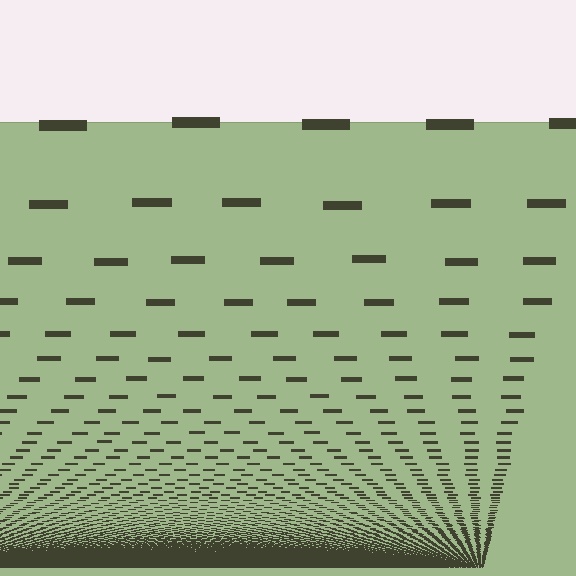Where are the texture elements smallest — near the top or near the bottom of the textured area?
Near the bottom.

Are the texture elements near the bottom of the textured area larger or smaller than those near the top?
Smaller. The gradient is inverted — elements near the bottom are smaller and denser.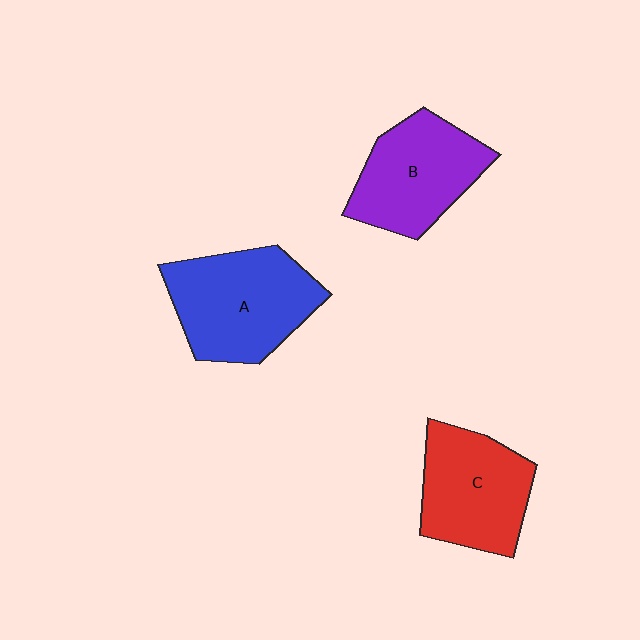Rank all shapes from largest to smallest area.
From largest to smallest: A (blue), C (red), B (purple).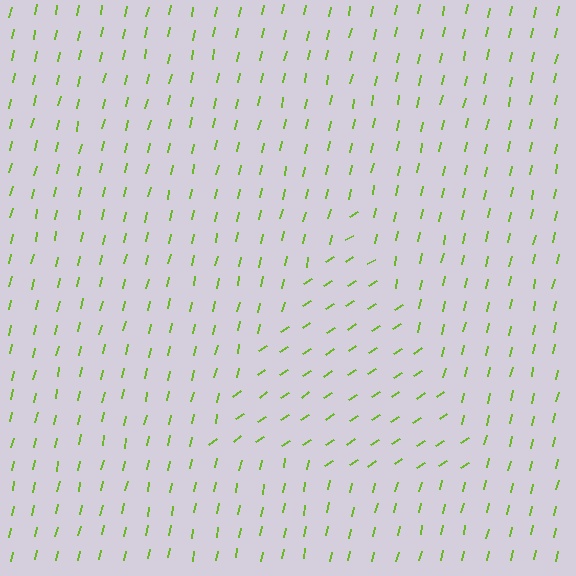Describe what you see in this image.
The image is filled with small lime line segments. A triangle region in the image has lines oriented differently from the surrounding lines, creating a visible texture boundary.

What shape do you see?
I see a triangle.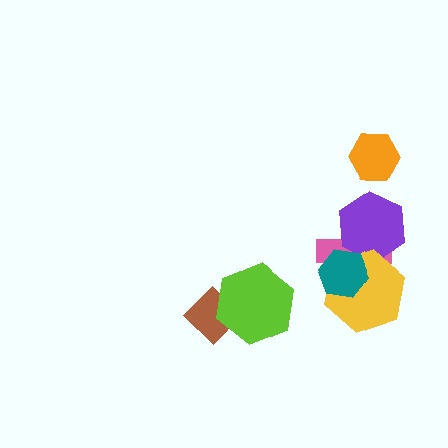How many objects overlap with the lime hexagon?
1 object overlaps with the lime hexagon.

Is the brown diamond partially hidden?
Yes, it is partially covered by another shape.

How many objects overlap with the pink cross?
3 objects overlap with the pink cross.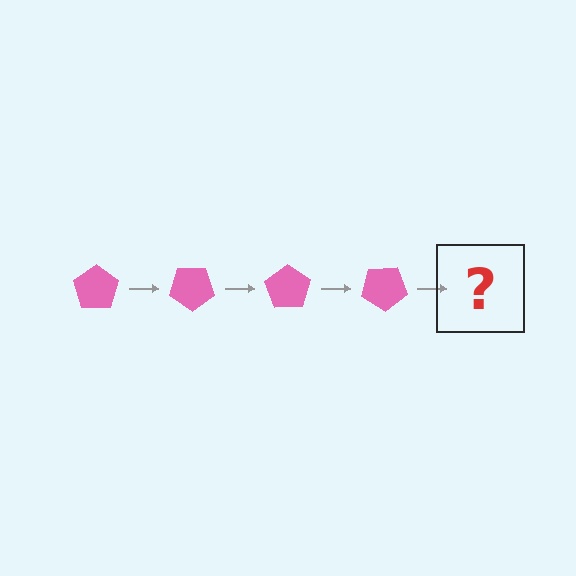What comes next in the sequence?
The next element should be a pink pentagon rotated 140 degrees.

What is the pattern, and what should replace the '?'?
The pattern is that the pentagon rotates 35 degrees each step. The '?' should be a pink pentagon rotated 140 degrees.